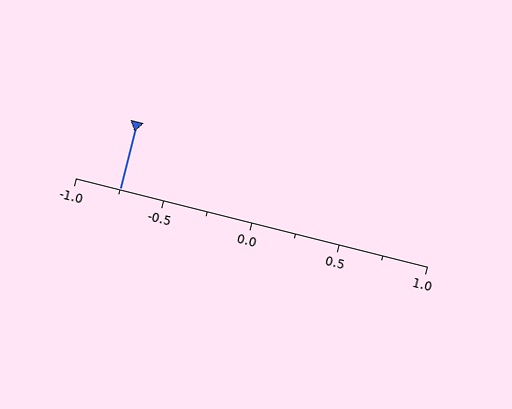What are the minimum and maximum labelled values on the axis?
The axis runs from -1.0 to 1.0.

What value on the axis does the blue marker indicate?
The marker indicates approximately -0.75.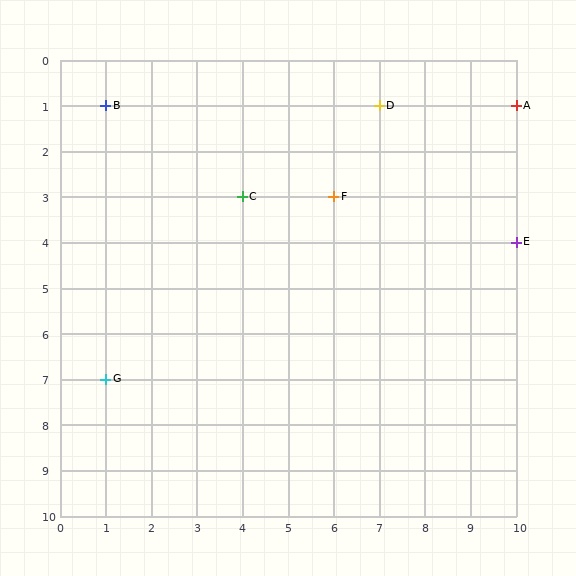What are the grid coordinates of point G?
Point G is at grid coordinates (1, 7).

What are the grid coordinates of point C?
Point C is at grid coordinates (4, 3).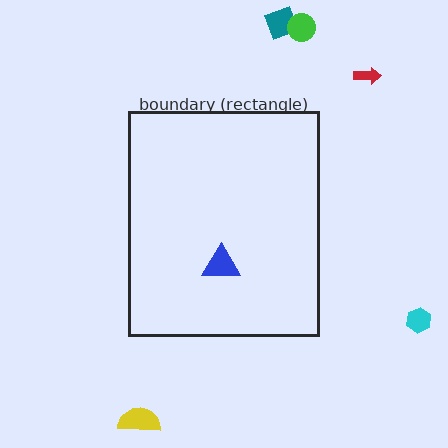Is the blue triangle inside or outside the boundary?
Inside.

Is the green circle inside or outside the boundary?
Outside.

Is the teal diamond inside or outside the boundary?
Outside.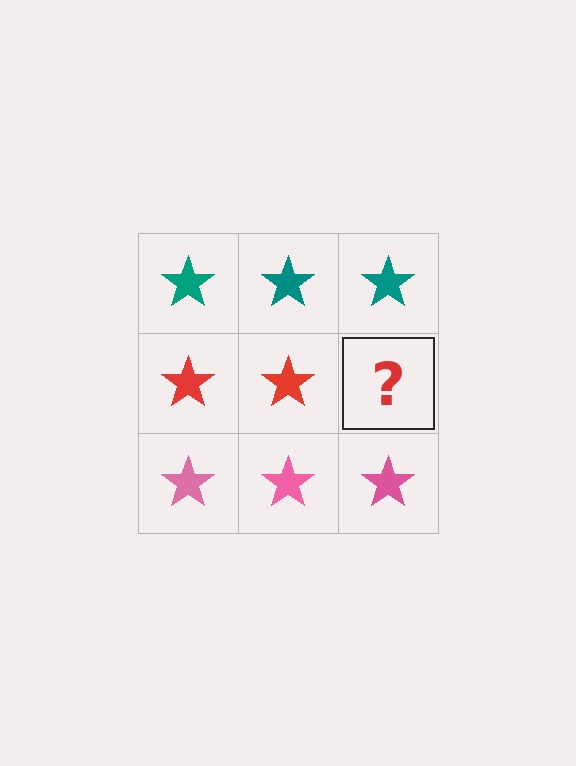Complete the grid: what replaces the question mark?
The question mark should be replaced with a red star.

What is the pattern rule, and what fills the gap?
The rule is that each row has a consistent color. The gap should be filled with a red star.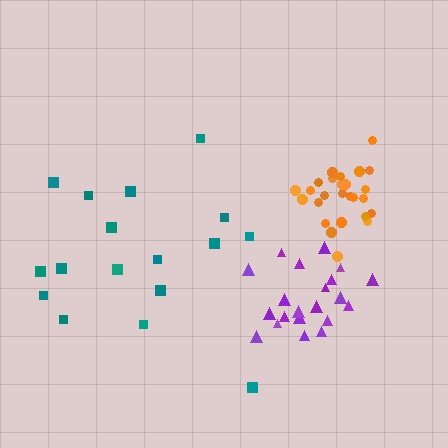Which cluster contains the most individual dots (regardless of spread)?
Orange (26).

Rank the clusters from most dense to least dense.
orange, purple, teal.